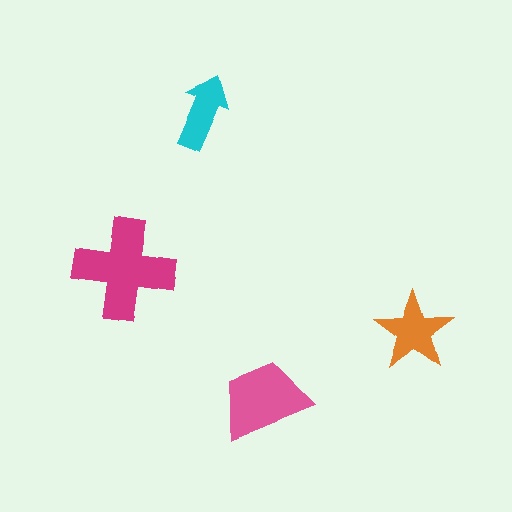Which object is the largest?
The magenta cross.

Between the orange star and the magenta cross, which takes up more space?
The magenta cross.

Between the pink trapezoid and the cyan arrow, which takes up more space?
The pink trapezoid.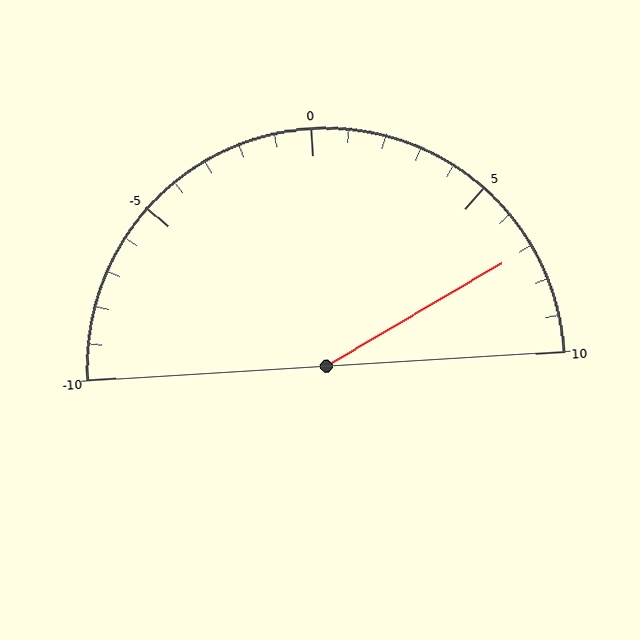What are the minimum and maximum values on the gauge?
The gauge ranges from -10 to 10.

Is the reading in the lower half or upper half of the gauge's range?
The reading is in the upper half of the range (-10 to 10).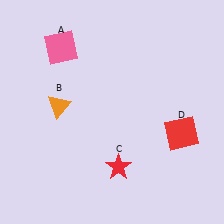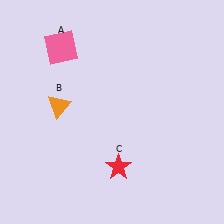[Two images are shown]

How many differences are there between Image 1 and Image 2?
There is 1 difference between the two images.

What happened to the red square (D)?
The red square (D) was removed in Image 2. It was in the bottom-right area of Image 1.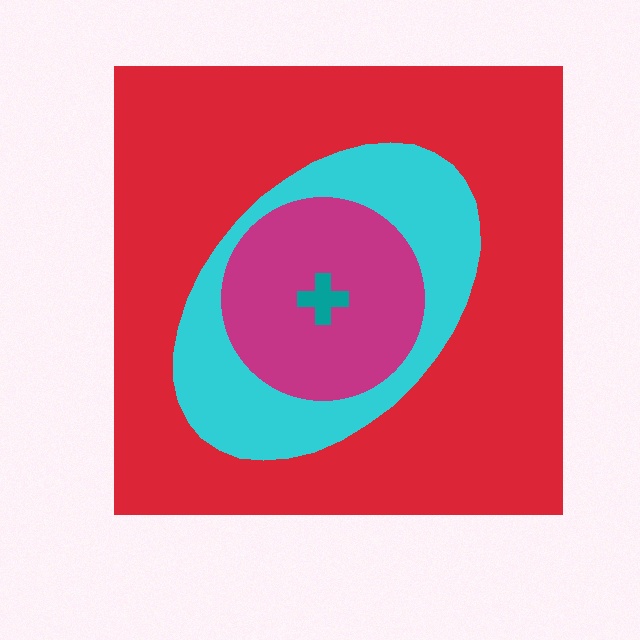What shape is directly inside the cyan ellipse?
The magenta circle.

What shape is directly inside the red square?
The cyan ellipse.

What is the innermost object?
The teal cross.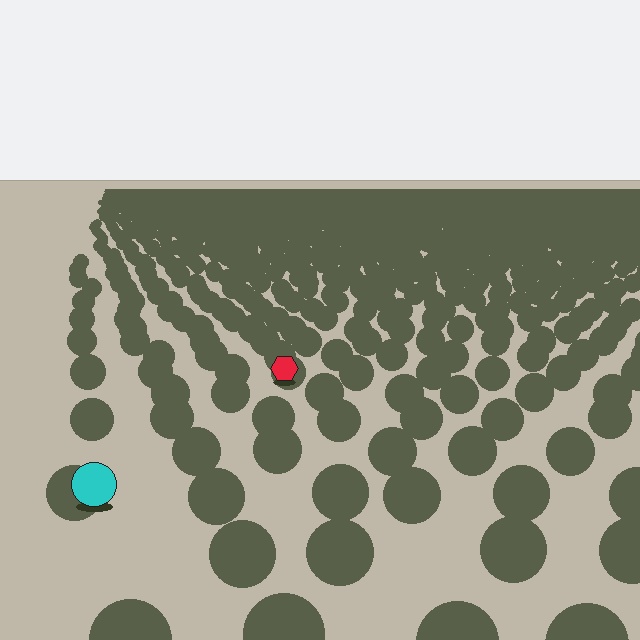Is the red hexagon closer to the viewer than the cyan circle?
No. The cyan circle is closer — you can tell from the texture gradient: the ground texture is coarser near it.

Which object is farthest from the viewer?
The red hexagon is farthest from the viewer. It appears smaller and the ground texture around it is denser.